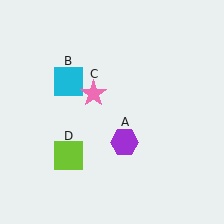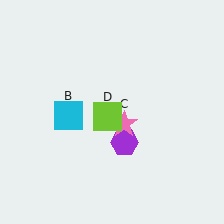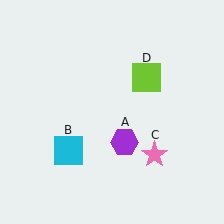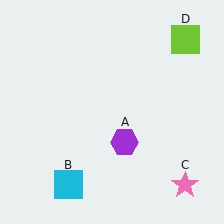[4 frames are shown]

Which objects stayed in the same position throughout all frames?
Purple hexagon (object A) remained stationary.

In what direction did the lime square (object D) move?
The lime square (object D) moved up and to the right.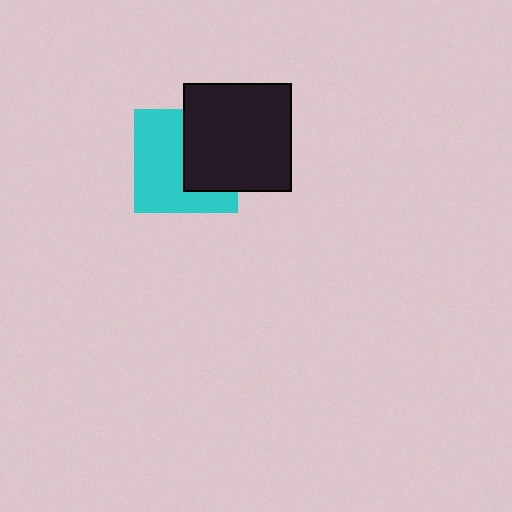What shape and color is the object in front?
The object in front is a black square.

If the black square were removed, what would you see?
You would see the complete cyan square.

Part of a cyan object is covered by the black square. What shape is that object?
It is a square.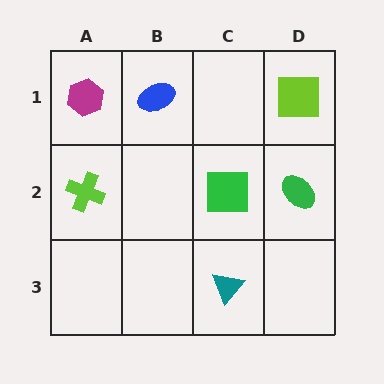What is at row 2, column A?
A lime cross.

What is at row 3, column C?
A teal triangle.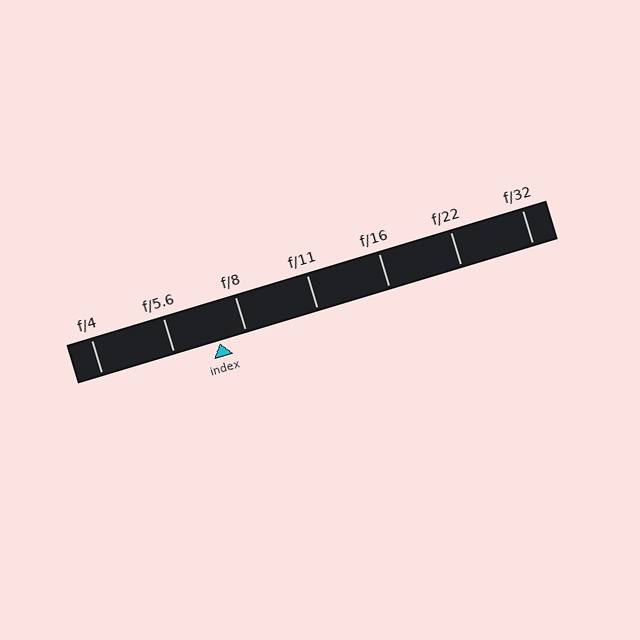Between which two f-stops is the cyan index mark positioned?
The index mark is between f/5.6 and f/8.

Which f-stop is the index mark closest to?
The index mark is closest to f/8.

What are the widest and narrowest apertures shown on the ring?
The widest aperture shown is f/4 and the narrowest is f/32.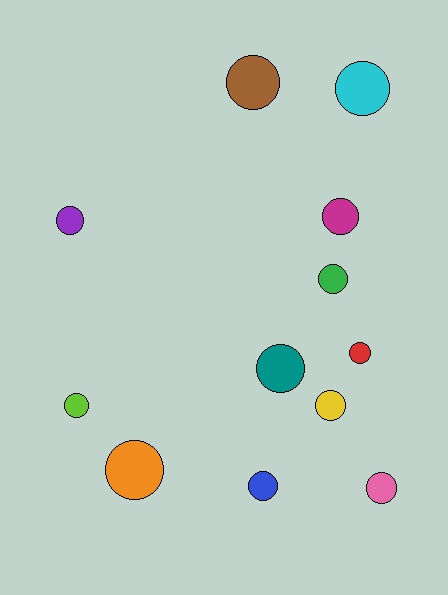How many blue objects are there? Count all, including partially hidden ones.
There is 1 blue object.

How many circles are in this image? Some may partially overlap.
There are 12 circles.